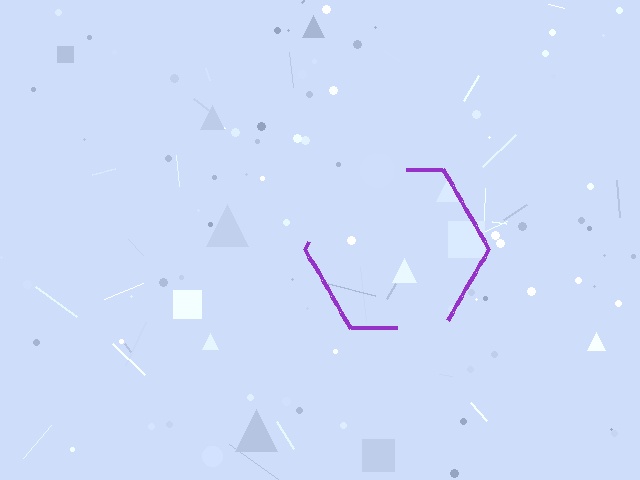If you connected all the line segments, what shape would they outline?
They would outline a hexagon.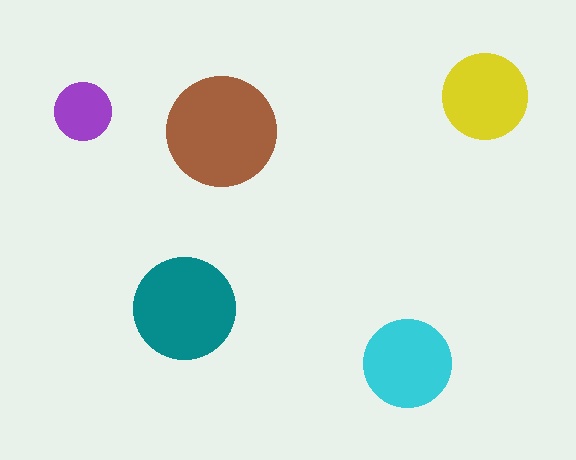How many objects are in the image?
There are 5 objects in the image.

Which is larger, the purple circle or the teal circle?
The teal one.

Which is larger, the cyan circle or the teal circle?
The teal one.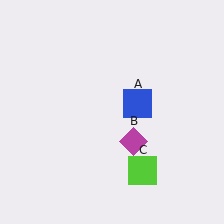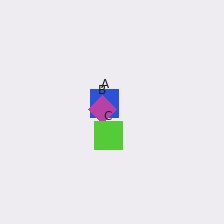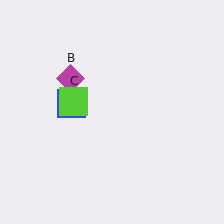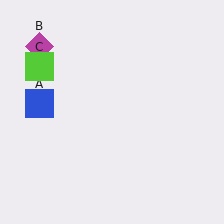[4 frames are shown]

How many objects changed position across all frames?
3 objects changed position: blue square (object A), magenta diamond (object B), lime square (object C).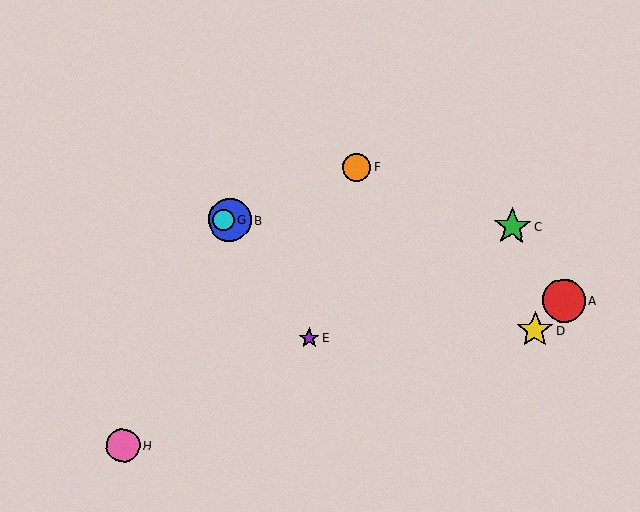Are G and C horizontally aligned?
Yes, both are at y≈220.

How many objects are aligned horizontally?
3 objects (B, C, G) are aligned horizontally.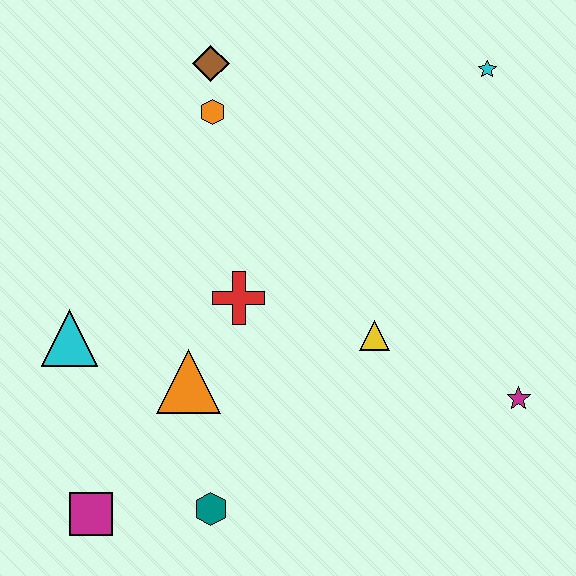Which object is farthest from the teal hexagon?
The cyan star is farthest from the teal hexagon.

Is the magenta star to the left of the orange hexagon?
No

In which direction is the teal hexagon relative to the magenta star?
The teal hexagon is to the left of the magenta star.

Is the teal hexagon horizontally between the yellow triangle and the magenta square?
Yes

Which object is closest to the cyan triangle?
The orange triangle is closest to the cyan triangle.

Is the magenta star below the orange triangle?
Yes